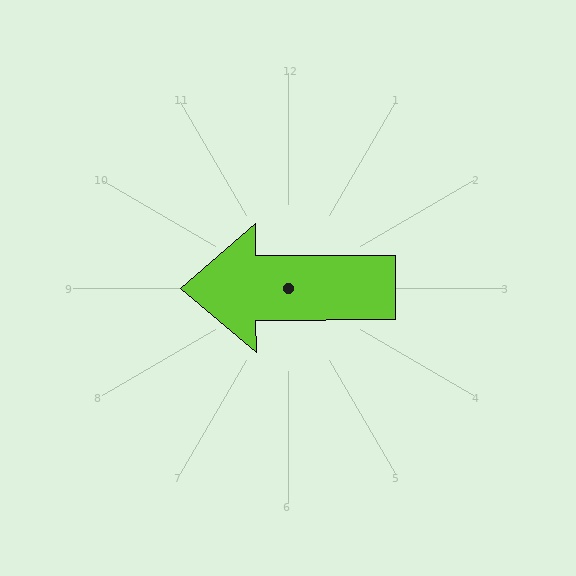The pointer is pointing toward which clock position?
Roughly 9 o'clock.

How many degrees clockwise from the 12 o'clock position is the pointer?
Approximately 270 degrees.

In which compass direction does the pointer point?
West.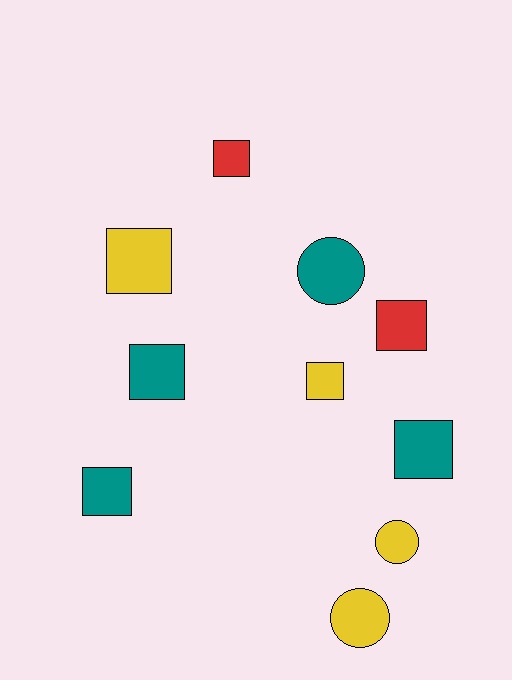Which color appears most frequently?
Yellow, with 4 objects.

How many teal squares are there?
There are 3 teal squares.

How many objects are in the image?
There are 10 objects.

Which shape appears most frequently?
Square, with 7 objects.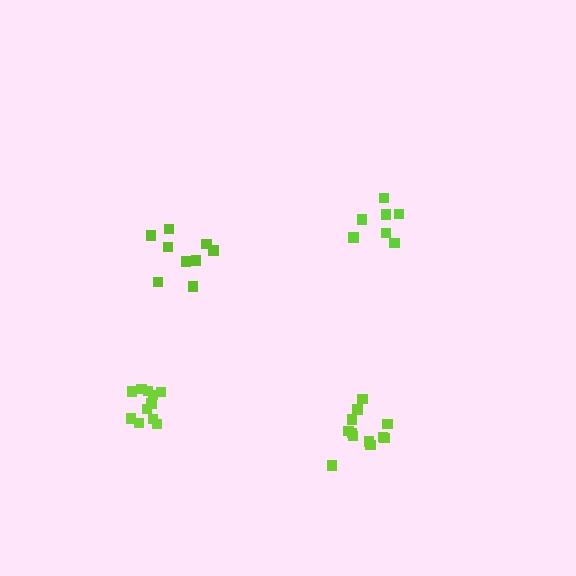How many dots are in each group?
Group 1: 9 dots, Group 2: 11 dots, Group 3: 7 dots, Group 4: 12 dots (39 total).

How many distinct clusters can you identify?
There are 4 distinct clusters.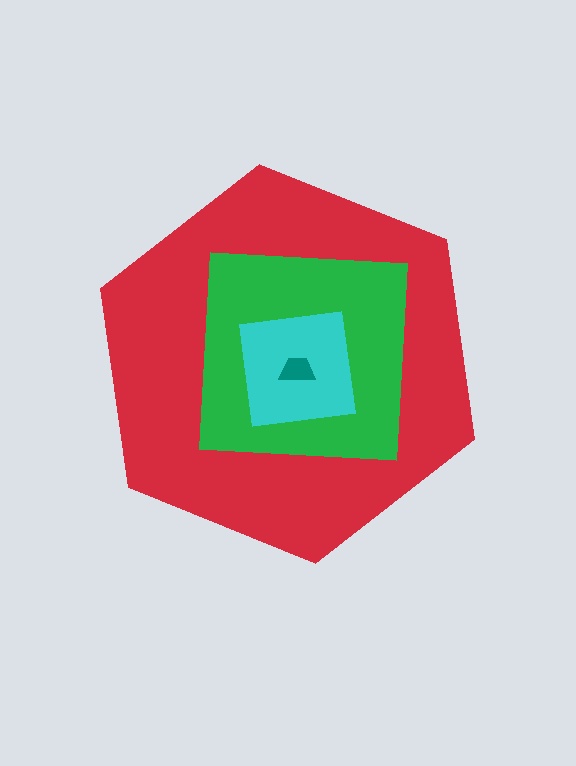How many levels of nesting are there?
4.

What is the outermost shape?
The red hexagon.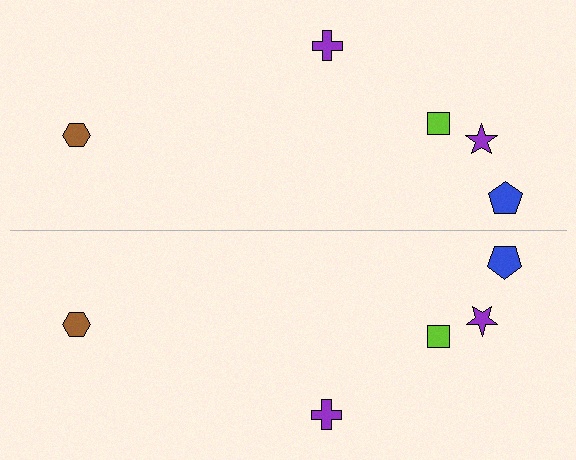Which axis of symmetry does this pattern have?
The pattern has a horizontal axis of symmetry running through the center of the image.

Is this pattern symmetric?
Yes, this pattern has bilateral (reflection) symmetry.